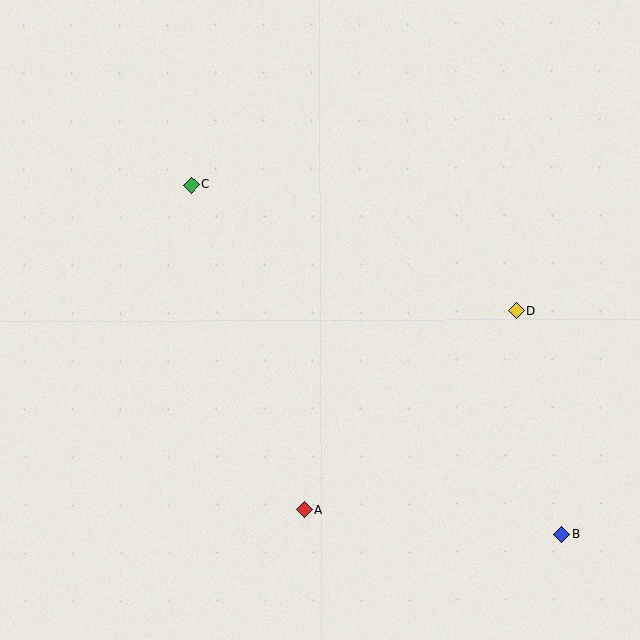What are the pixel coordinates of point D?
Point D is at (516, 311).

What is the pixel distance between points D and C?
The distance between D and C is 348 pixels.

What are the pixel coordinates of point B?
Point B is at (561, 534).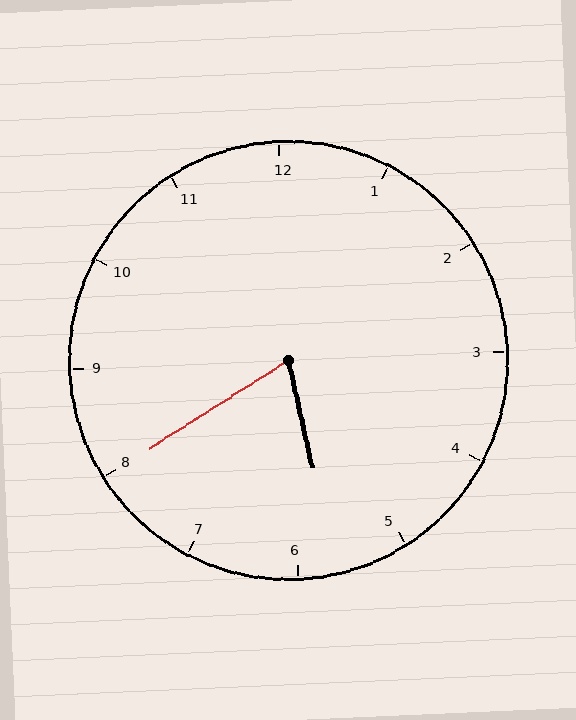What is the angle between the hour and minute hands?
Approximately 70 degrees.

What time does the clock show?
5:40.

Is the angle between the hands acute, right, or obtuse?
It is acute.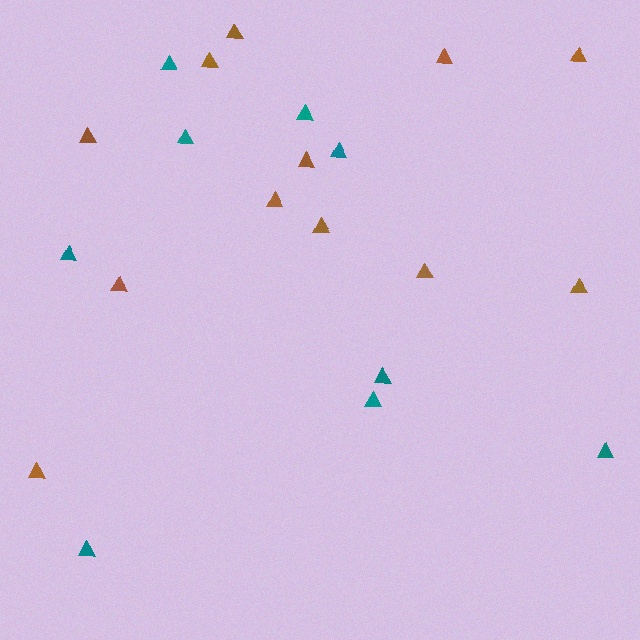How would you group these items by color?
There are 2 groups: one group of brown triangles (12) and one group of teal triangles (9).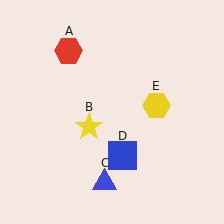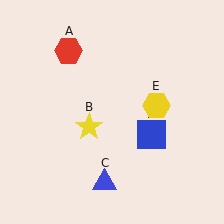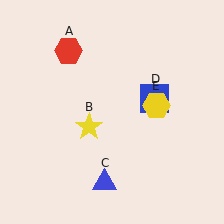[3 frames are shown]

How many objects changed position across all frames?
1 object changed position: blue square (object D).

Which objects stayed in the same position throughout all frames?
Red hexagon (object A) and yellow star (object B) and blue triangle (object C) and yellow hexagon (object E) remained stationary.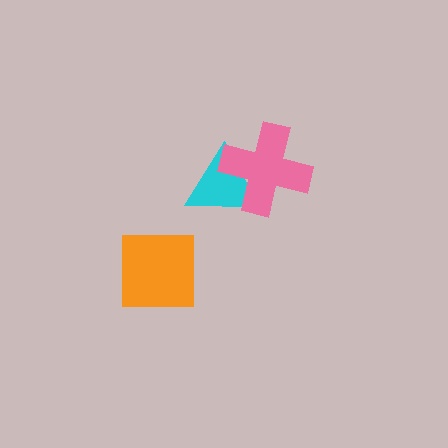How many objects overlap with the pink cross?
1 object overlaps with the pink cross.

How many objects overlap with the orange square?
0 objects overlap with the orange square.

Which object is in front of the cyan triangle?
The pink cross is in front of the cyan triangle.